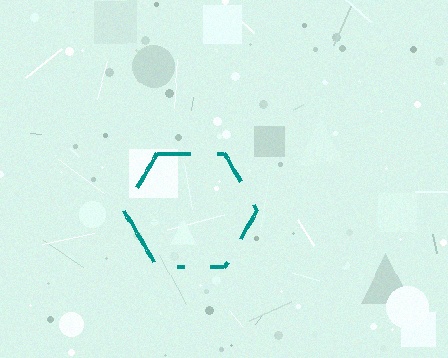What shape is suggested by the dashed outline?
The dashed outline suggests a hexagon.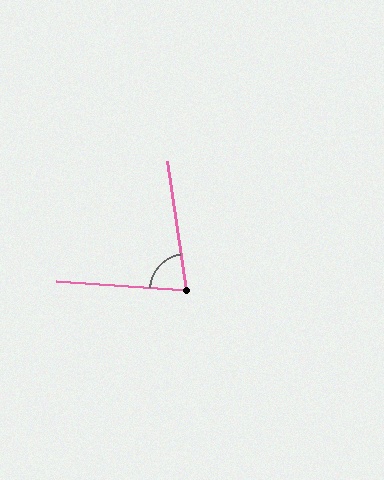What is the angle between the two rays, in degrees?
Approximately 78 degrees.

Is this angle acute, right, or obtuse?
It is acute.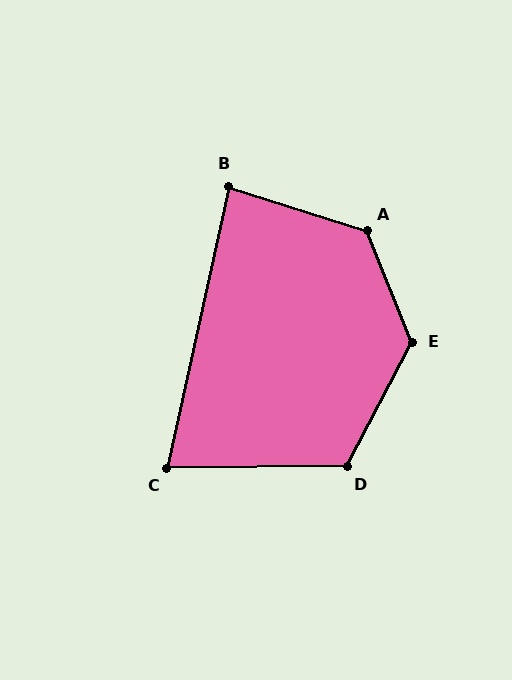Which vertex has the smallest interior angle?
C, at approximately 77 degrees.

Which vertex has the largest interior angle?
E, at approximately 131 degrees.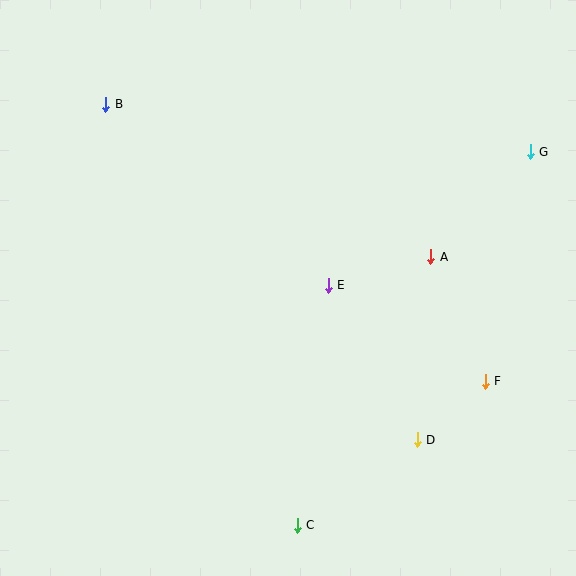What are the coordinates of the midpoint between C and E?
The midpoint between C and E is at (313, 405).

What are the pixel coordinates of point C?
Point C is at (297, 525).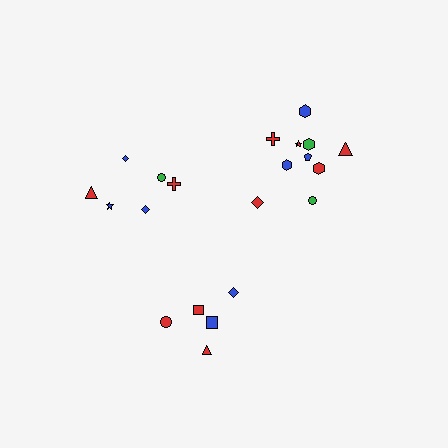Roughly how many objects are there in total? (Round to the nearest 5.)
Roughly 20 objects in total.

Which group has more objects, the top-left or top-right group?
The top-right group.